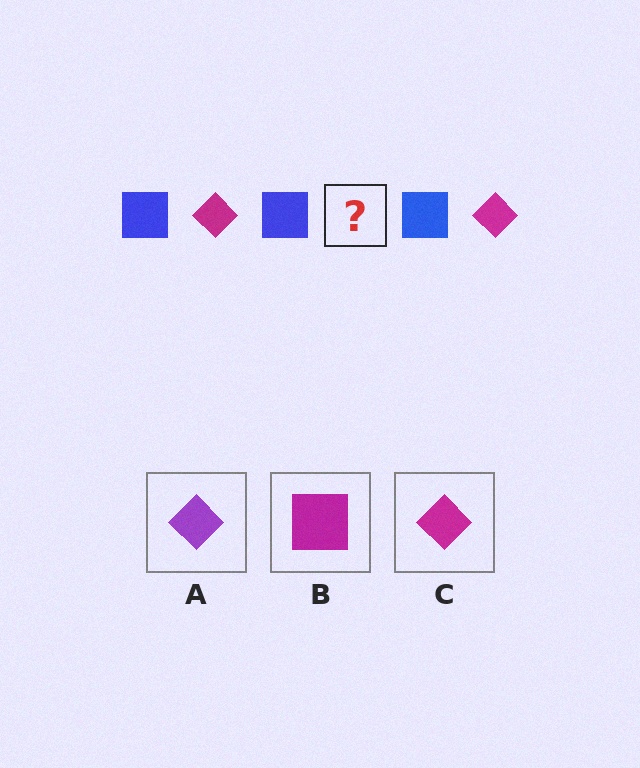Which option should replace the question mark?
Option C.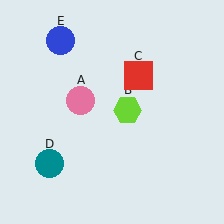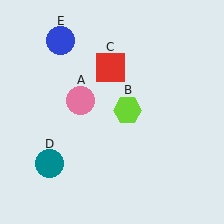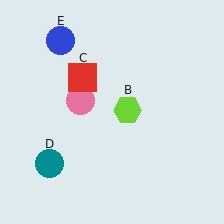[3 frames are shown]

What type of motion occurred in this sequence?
The red square (object C) rotated counterclockwise around the center of the scene.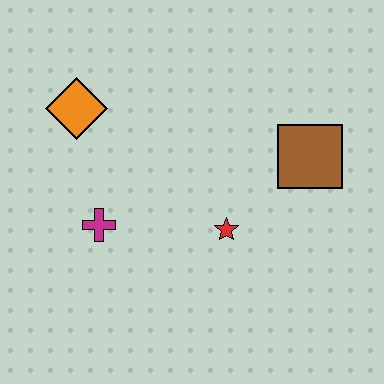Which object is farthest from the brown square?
The orange diamond is farthest from the brown square.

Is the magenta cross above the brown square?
No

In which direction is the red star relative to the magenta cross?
The red star is to the right of the magenta cross.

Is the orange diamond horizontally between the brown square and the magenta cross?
No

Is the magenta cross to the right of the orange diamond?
Yes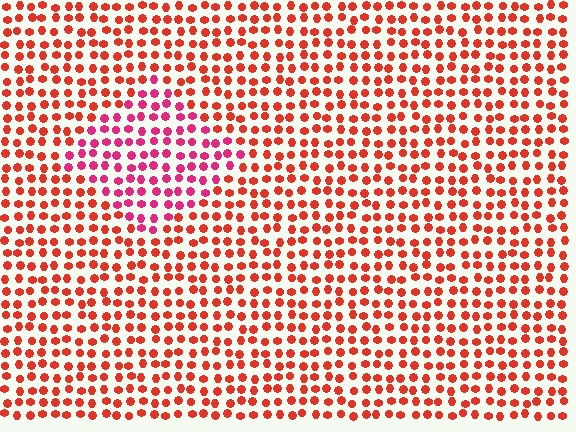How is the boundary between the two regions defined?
The boundary is defined purely by a slight shift in hue (about 32 degrees). Spacing, size, and orientation are identical on both sides.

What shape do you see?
I see a diamond.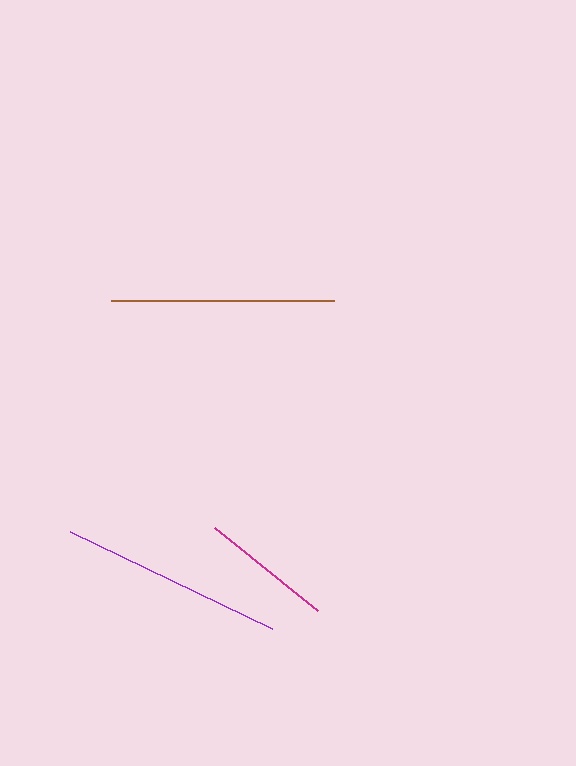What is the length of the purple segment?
The purple segment is approximately 225 pixels long.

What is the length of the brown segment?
The brown segment is approximately 223 pixels long.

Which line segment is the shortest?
The magenta line is the shortest at approximately 132 pixels.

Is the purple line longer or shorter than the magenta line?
The purple line is longer than the magenta line.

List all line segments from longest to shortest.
From longest to shortest: purple, brown, magenta.